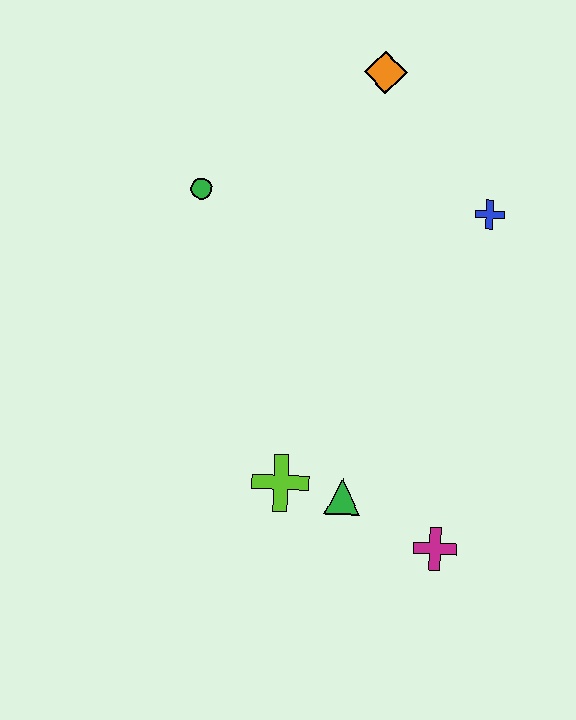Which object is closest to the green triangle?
The lime cross is closest to the green triangle.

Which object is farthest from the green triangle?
The orange diamond is farthest from the green triangle.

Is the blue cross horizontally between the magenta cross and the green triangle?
No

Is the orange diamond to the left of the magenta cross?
Yes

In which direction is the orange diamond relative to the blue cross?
The orange diamond is above the blue cross.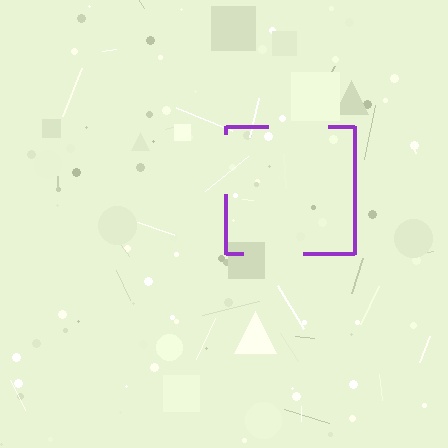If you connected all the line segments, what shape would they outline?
They would outline a square.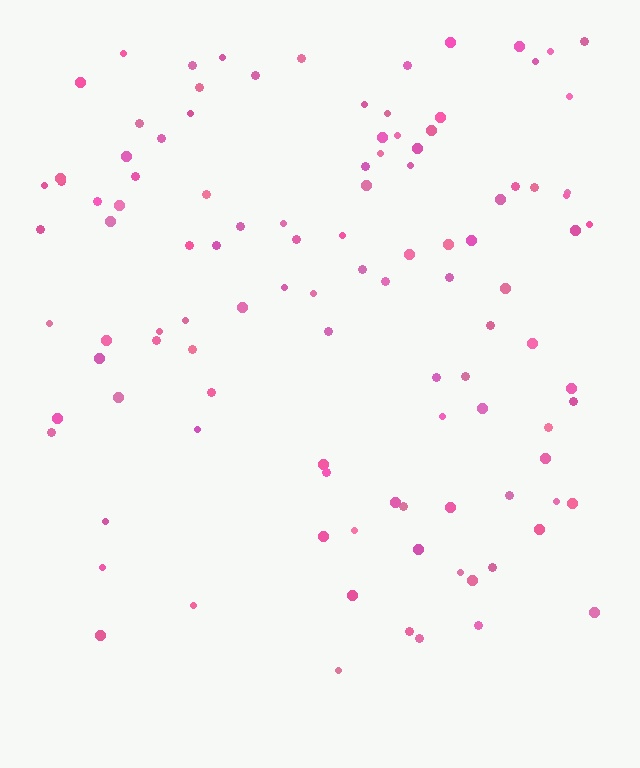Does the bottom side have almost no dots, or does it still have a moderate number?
Still a moderate number, just noticeably fewer than the top.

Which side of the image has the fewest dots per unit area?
The bottom.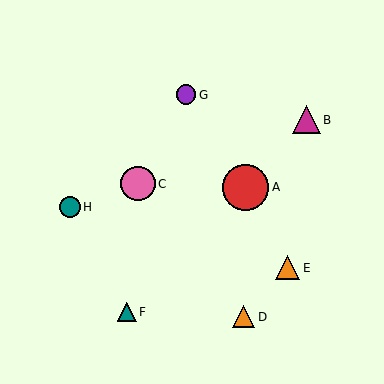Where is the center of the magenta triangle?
The center of the magenta triangle is at (306, 120).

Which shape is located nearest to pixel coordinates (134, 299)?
The teal triangle (labeled F) at (127, 312) is nearest to that location.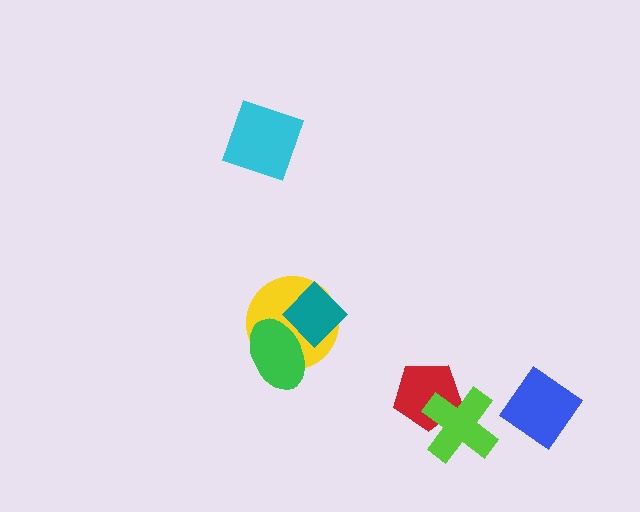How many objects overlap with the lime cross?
1 object overlaps with the lime cross.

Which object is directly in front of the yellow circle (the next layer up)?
The green ellipse is directly in front of the yellow circle.